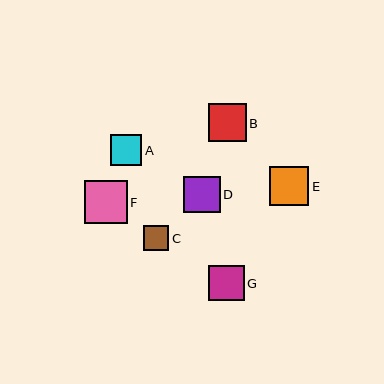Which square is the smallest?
Square C is the smallest with a size of approximately 25 pixels.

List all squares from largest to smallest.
From largest to smallest: F, E, B, D, G, A, C.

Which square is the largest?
Square F is the largest with a size of approximately 43 pixels.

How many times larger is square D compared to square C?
Square D is approximately 1.4 times the size of square C.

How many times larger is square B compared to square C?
Square B is approximately 1.5 times the size of square C.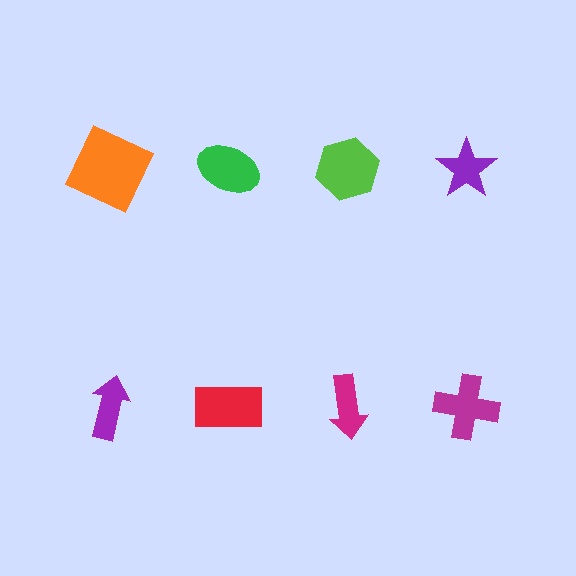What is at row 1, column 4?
A purple star.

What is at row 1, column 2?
A green ellipse.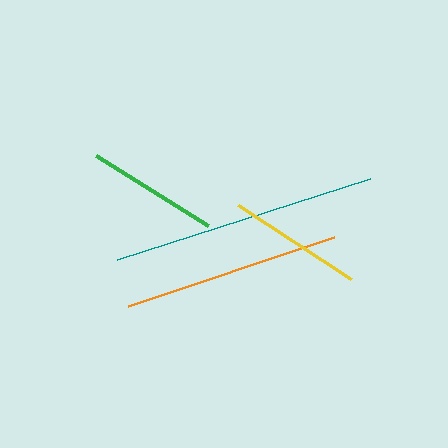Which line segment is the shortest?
The green line is the shortest at approximately 132 pixels.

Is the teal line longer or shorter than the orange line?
The teal line is longer than the orange line.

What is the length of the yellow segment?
The yellow segment is approximately 135 pixels long.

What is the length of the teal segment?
The teal segment is approximately 266 pixels long.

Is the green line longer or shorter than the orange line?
The orange line is longer than the green line.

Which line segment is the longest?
The teal line is the longest at approximately 266 pixels.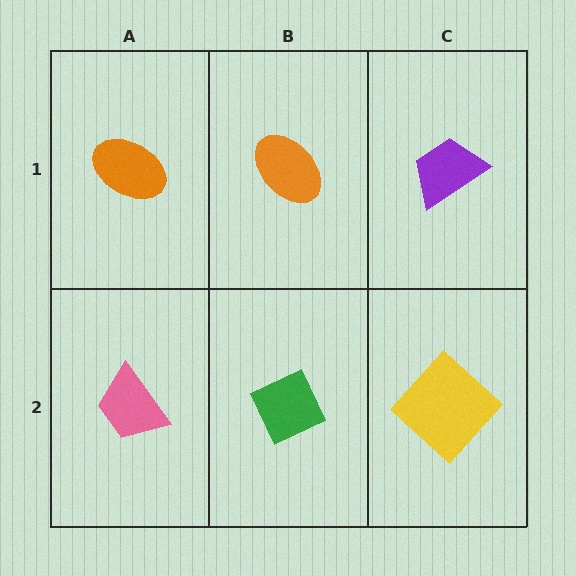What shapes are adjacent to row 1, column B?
A green diamond (row 2, column B), an orange ellipse (row 1, column A), a purple trapezoid (row 1, column C).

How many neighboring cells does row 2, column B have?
3.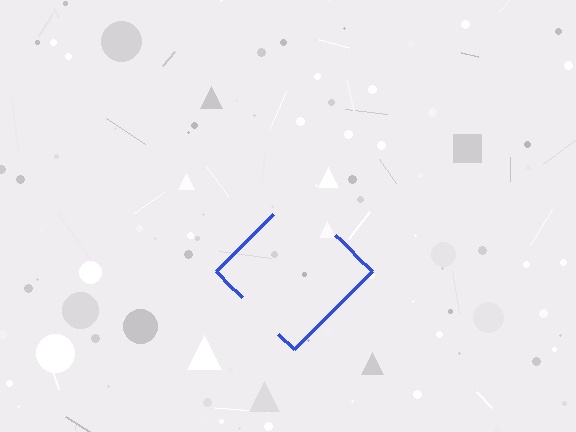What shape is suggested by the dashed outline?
The dashed outline suggests a diamond.